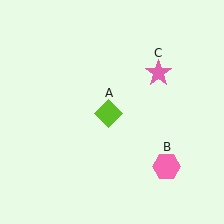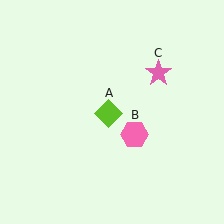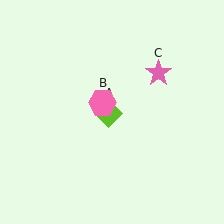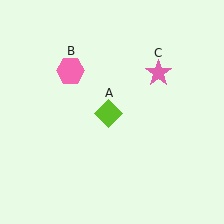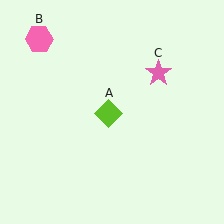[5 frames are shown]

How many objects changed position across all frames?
1 object changed position: pink hexagon (object B).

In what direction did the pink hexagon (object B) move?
The pink hexagon (object B) moved up and to the left.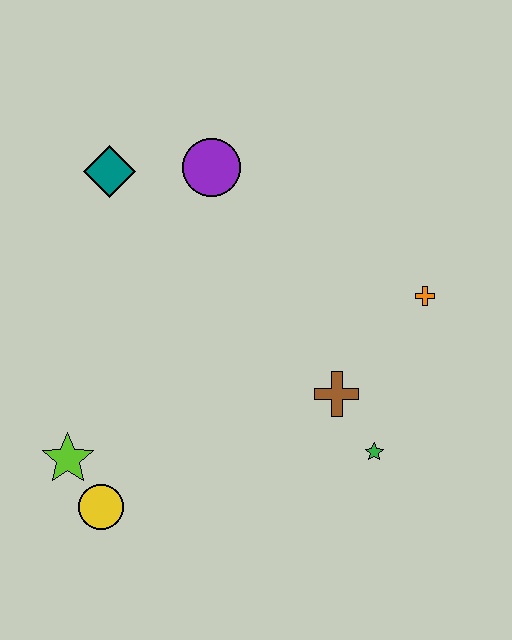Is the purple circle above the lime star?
Yes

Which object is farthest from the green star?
The teal diamond is farthest from the green star.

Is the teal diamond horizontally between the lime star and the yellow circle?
No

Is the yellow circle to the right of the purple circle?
No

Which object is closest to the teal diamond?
The purple circle is closest to the teal diamond.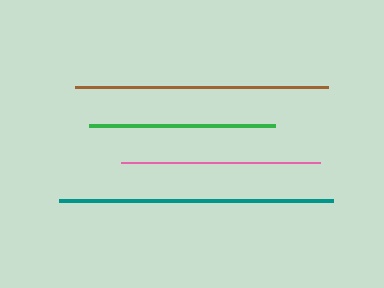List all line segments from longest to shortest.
From longest to shortest: teal, brown, pink, green.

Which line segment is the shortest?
The green line is the shortest at approximately 186 pixels.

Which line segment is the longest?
The teal line is the longest at approximately 275 pixels.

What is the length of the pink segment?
The pink segment is approximately 199 pixels long.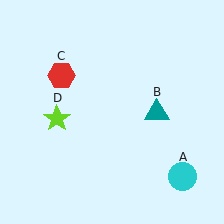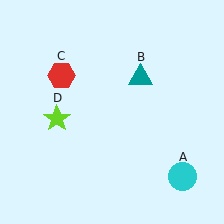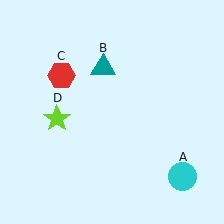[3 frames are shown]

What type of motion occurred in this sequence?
The teal triangle (object B) rotated counterclockwise around the center of the scene.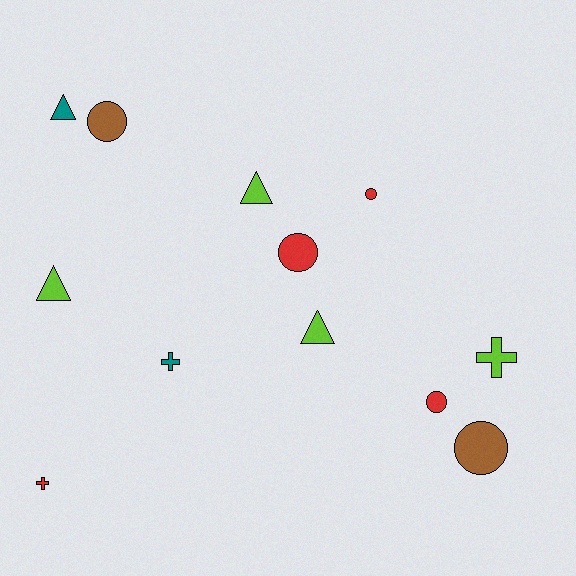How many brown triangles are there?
There are no brown triangles.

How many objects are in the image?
There are 12 objects.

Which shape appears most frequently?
Circle, with 5 objects.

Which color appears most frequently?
Red, with 4 objects.